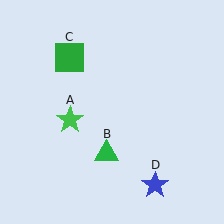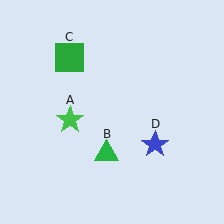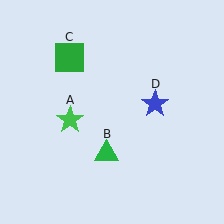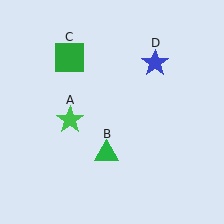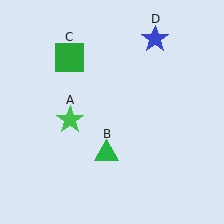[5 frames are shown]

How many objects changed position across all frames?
1 object changed position: blue star (object D).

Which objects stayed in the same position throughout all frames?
Green star (object A) and green triangle (object B) and green square (object C) remained stationary.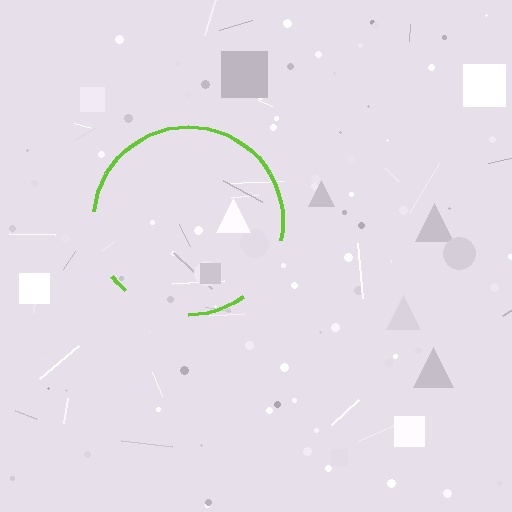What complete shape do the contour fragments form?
The contour fragments form a circle.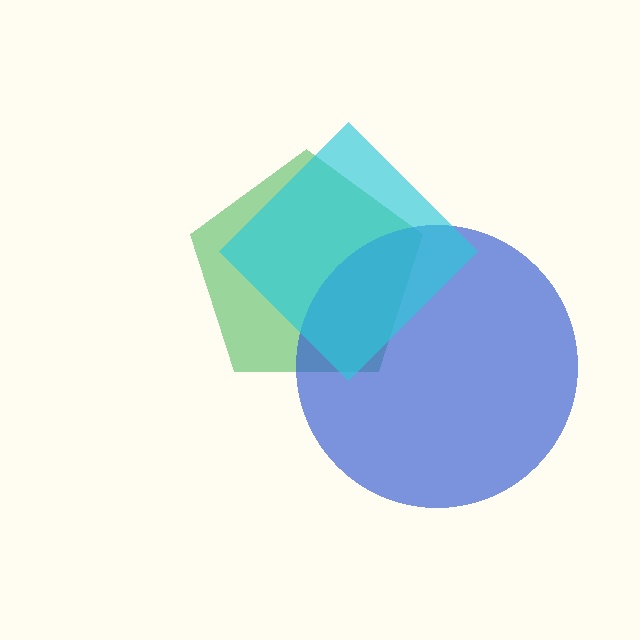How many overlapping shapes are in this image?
There are 3 overlapping shapes in the image.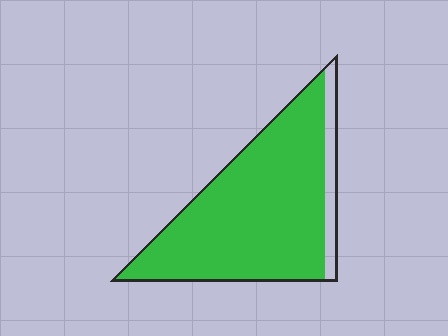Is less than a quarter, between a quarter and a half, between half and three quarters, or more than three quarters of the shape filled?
More than three quarters.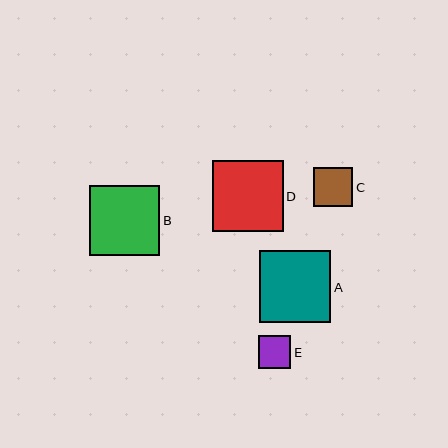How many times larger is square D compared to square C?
Square D is approximately 1.8 times the size of square C.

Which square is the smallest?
Square E is the smallest with a size of approximately 33 pixels.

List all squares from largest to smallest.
From largest to smallest: D, A, B, C, E.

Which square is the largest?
Square D is the largest with a size of approximately 71 pixels.